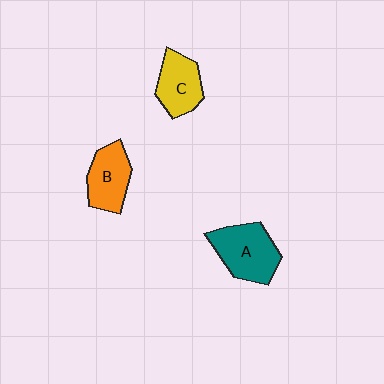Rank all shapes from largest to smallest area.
From largest to smallest: A (teal), B (orange), C (yellow).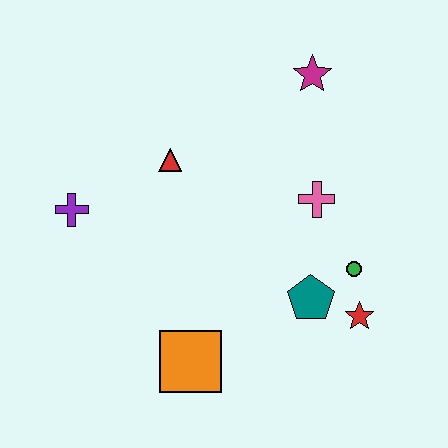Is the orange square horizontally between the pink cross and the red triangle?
Yes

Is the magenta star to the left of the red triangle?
No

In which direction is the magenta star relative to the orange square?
The magenta star is above the orange square.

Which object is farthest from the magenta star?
The orange square is farthest from the magenta star.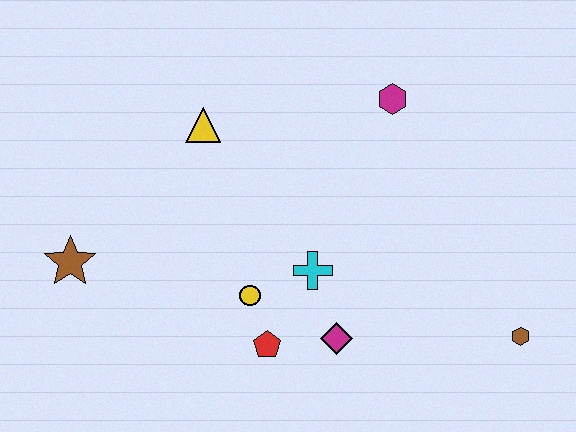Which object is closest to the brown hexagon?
The magenta diamond is closest to the brown hexagon.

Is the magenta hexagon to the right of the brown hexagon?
No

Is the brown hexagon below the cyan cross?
Yes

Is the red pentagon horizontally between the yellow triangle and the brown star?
No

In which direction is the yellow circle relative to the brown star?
The yellow circle is to the right of the brown star.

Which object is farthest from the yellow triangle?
The brown hexagon is farthest from the yellow triangle.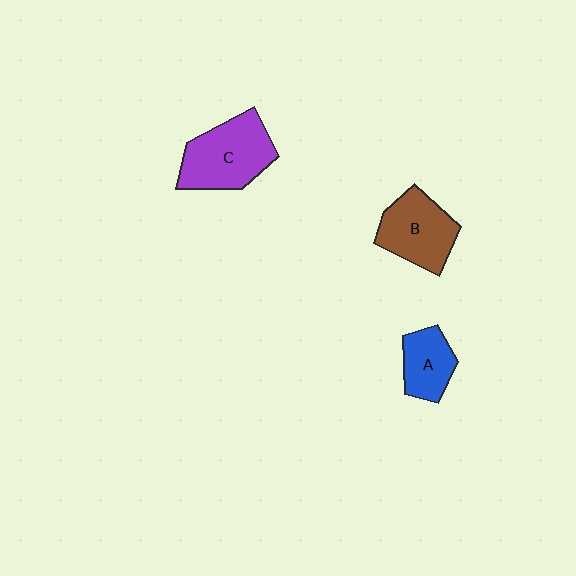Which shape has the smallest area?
Shape A (blue).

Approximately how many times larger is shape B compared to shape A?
Approximately 1.5 times.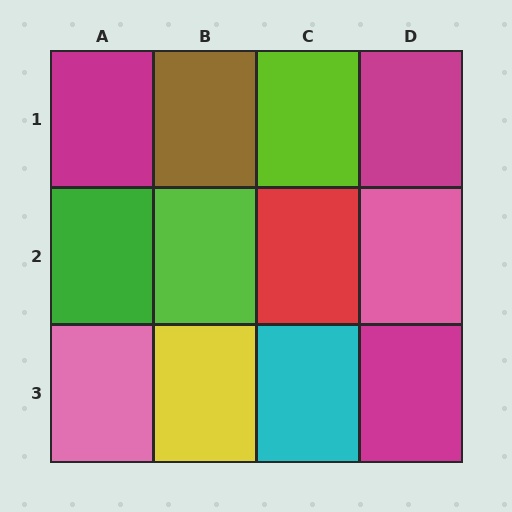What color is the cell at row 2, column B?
Lime.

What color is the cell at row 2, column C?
Red.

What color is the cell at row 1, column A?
Magenta.